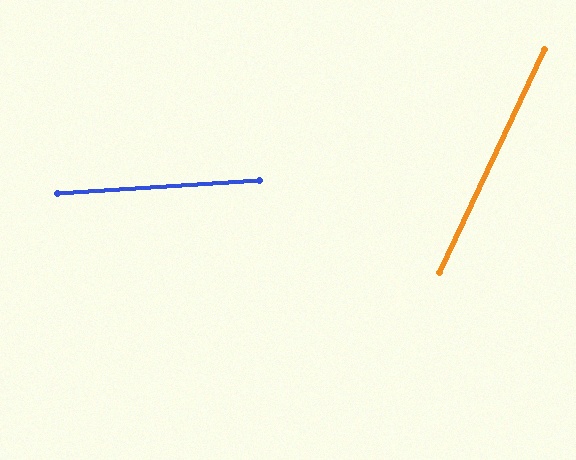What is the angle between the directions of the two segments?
Approximately 61 degrees.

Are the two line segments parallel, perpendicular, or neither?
Neither parallel nor perpendicular — they differ by about 61°.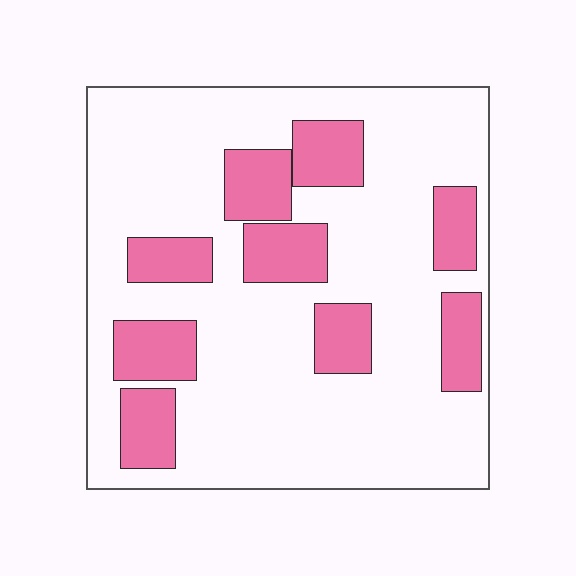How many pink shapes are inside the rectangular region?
9.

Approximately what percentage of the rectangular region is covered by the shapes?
Approximately 25%.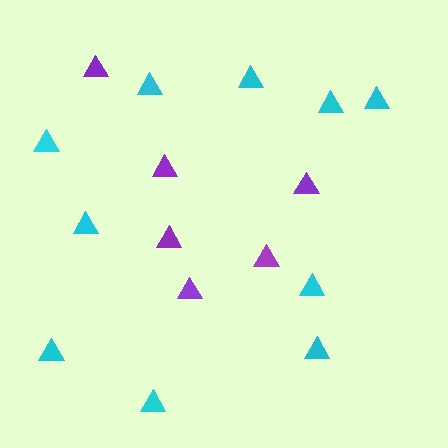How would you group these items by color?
There are 2 groups: one group of cyan triangles (10) and one group of purple triangles (6).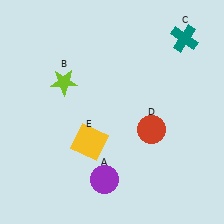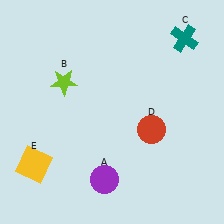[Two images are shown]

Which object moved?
The yellow square (E) moved left.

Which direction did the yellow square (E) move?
The yellow square (E) moved left.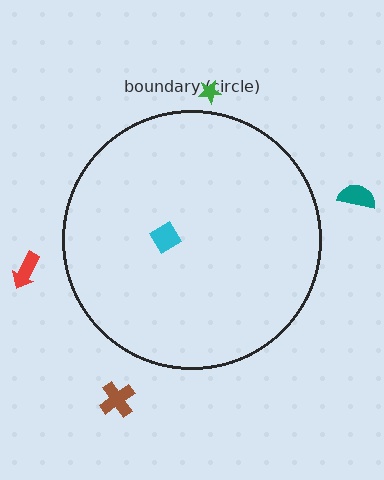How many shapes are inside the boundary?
1 inside, 4 outside.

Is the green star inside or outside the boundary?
Outside.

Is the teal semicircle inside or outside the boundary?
Outside.